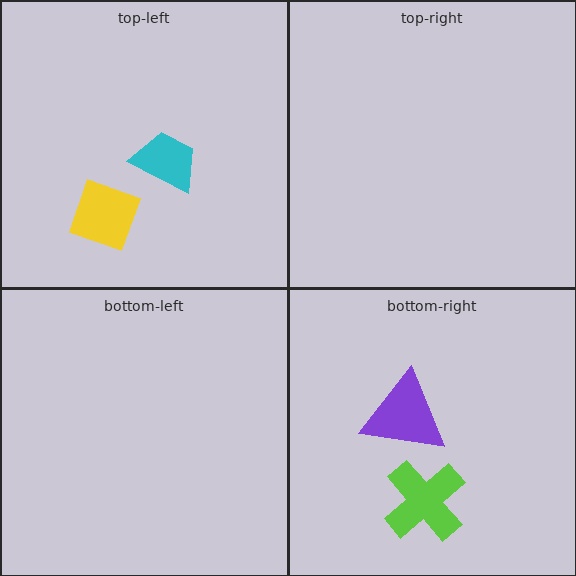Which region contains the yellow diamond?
The top-left region.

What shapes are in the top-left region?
The yellow diamond, the cyan trapezoid.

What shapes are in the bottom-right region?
The purple triangle, the lime cross.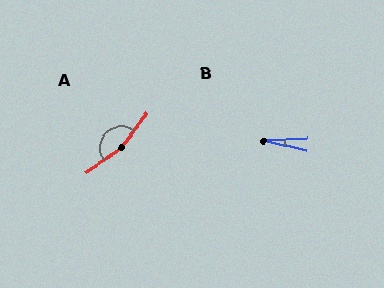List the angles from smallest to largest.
B (16°), A (163°).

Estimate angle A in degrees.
Approximately 163 degrees.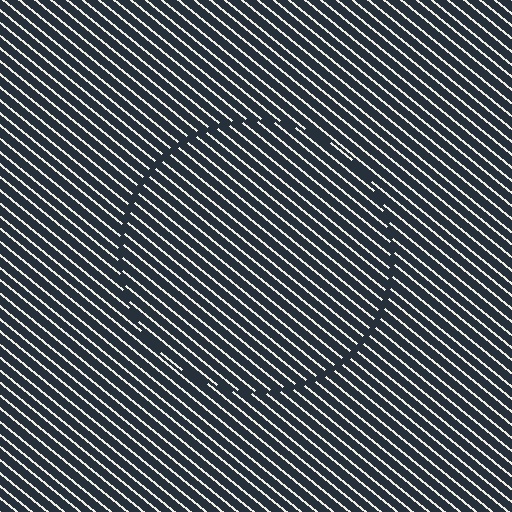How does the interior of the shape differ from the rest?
The interior of the shape contains the same grating, shifted by half a period — the contour is defined by the phase discontinuity where line-ends from the inner and outer gratings abut.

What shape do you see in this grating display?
An illusory circle. The interior of the shape contains the same grating, shifted by half a period — the contour is defined by the phase discontinuity where line-ends from the inner and outer gratings abut.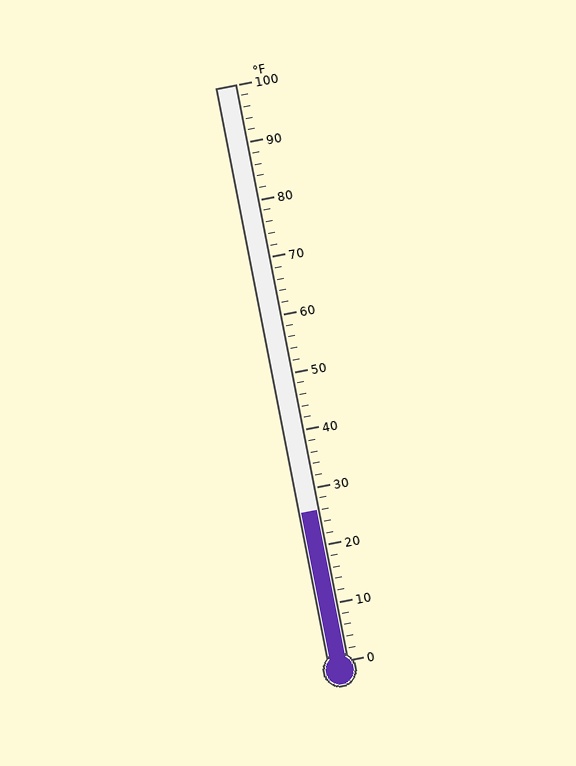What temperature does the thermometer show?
The thermometer shows approximately 26°F.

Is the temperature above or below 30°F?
The temperature is below 30°F.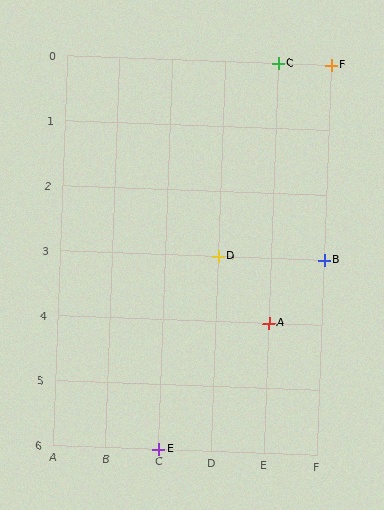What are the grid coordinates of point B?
Point B is at grid coordinates (F, 3).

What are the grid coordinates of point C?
Point C is at grid coordinates (E, 0).